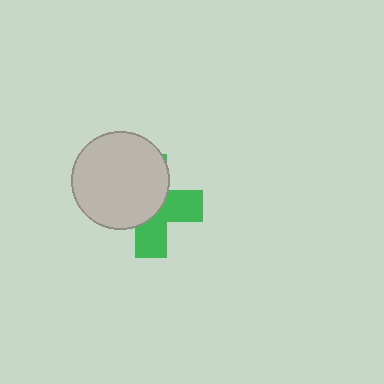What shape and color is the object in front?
The object in front is a light gray circle.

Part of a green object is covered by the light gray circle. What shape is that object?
It is a cross.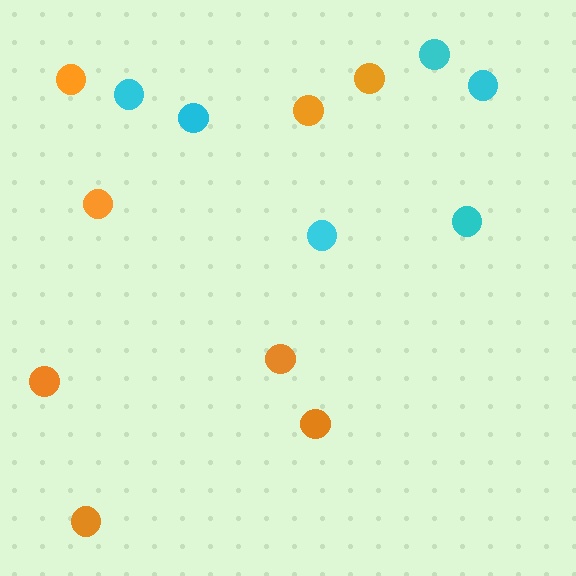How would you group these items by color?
There are 2 groups: one group of orange circles (8) and one group of cyan circles (6).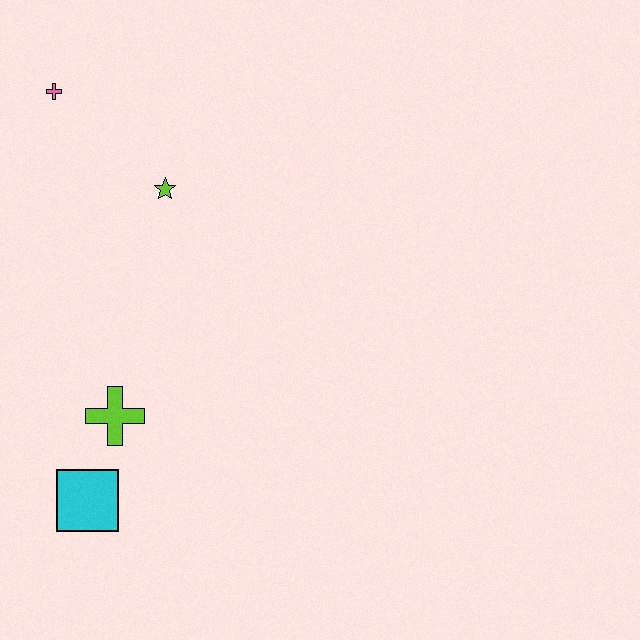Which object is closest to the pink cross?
The lime star is closest to the pink cross.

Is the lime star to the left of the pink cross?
No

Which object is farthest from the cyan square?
The pink cross is farthest from the cyan square.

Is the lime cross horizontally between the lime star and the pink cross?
Yes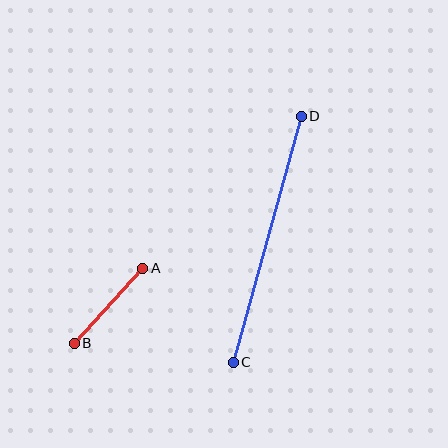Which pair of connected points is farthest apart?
Points C and D are farthest apart.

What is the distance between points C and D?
The distance is approximately 255 pixels.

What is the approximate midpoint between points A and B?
The midpoint is at approximately (108, 306) pixels.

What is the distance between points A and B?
The distance is approximately 101 pixels.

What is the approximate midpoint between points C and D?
The midpoint is at approximately (267, 239) pixels.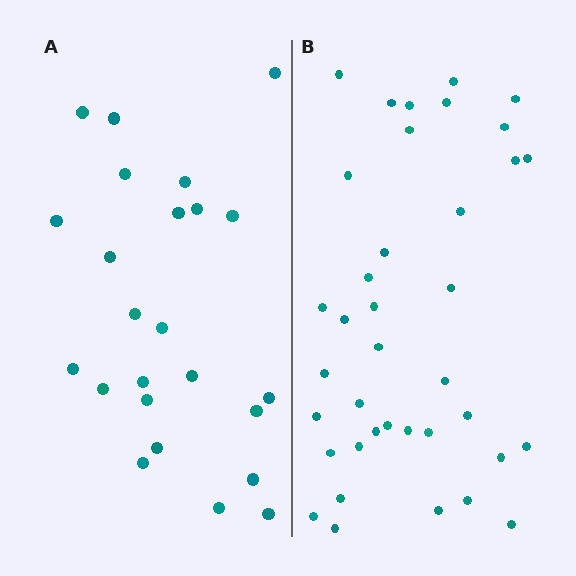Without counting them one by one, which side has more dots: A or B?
Region B (the right region) has more dots.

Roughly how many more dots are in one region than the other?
Region B has approximately 15 more dots than region A.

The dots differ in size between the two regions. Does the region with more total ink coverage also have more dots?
No. Region A has more total ink coverage because its dots are larger, but region B actually contains more individual dots. Total area can be misleading — the number of items is what matters here.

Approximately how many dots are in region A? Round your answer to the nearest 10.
About 20 dots. (The exact count is 24, which rounds to 20.)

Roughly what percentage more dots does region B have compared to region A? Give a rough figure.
About 60% more.